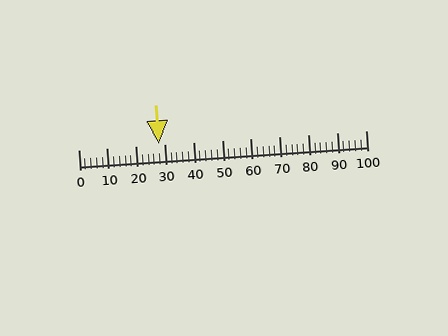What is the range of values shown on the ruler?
The ruler shows values from 0 to 100.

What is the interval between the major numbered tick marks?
The major tick marks are spaced 10 units apart.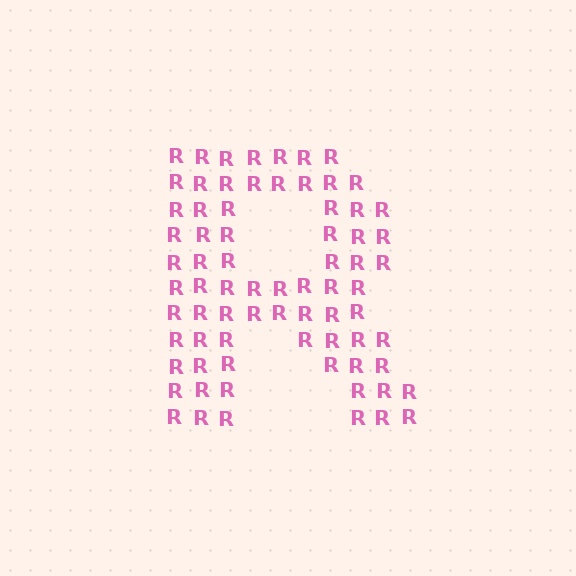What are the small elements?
The small elements are letter R's.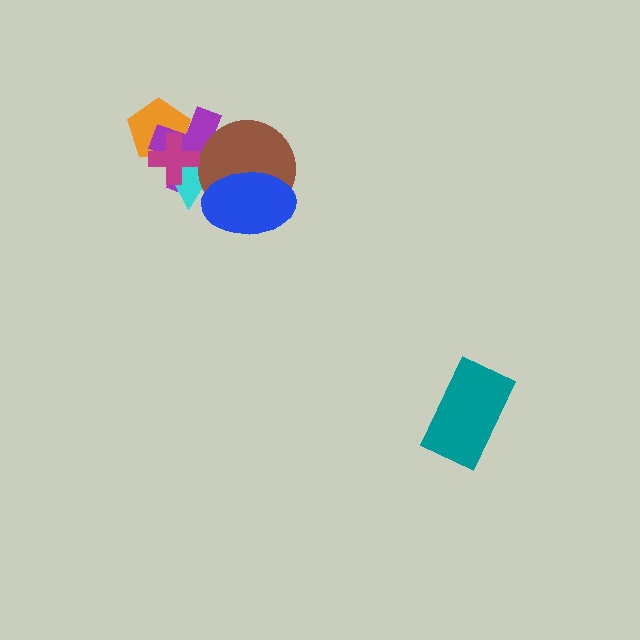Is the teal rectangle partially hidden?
No, no other shape covers it.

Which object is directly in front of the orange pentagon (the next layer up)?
The purple cross is directly in front of the orange pentagon.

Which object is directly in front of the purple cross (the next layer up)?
The cyan triangle is directly in front of the purple cross.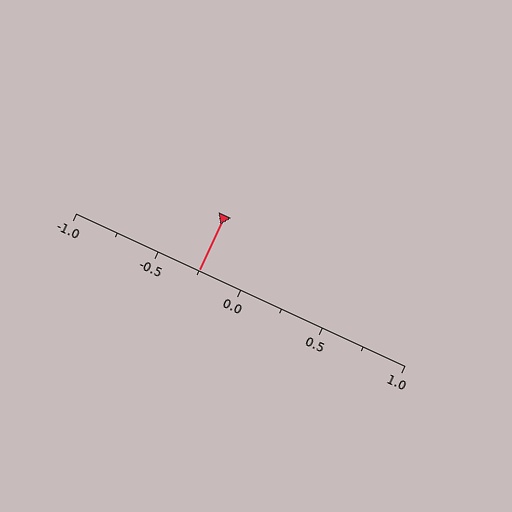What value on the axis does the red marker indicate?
The marker indicates approximately -0.25.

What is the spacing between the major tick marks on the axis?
The major ticks are spaced 0.5 apart.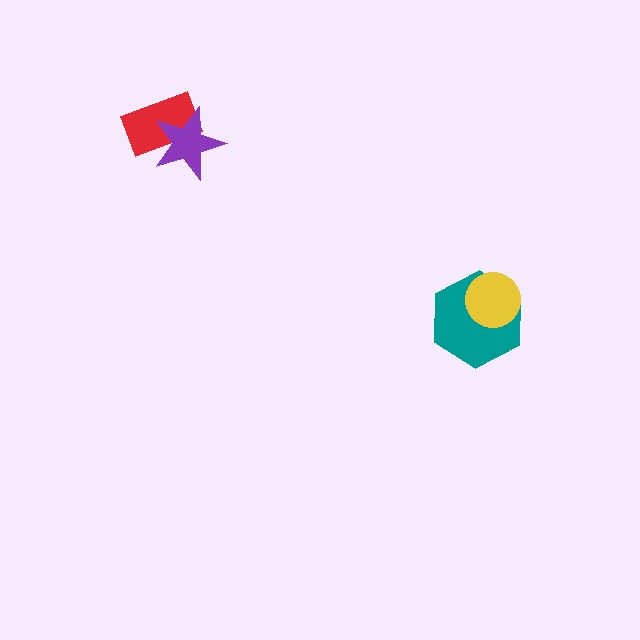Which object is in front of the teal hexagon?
The yellow circle is in front of the teal hexagon.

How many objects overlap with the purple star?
1 object overlaps with the purple star.